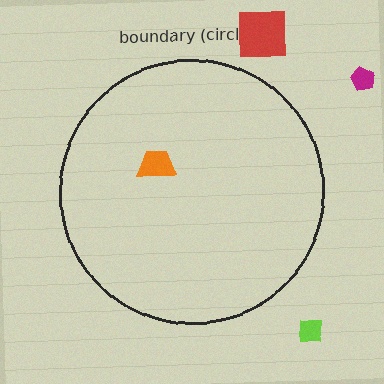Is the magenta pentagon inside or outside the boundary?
Outside.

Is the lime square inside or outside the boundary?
Outside.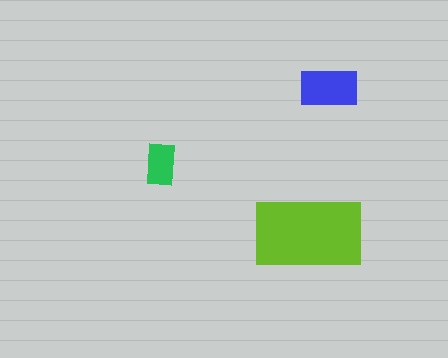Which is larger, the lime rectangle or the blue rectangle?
The lime one.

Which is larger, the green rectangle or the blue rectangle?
The blue one.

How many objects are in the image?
There are 3 objects in the image.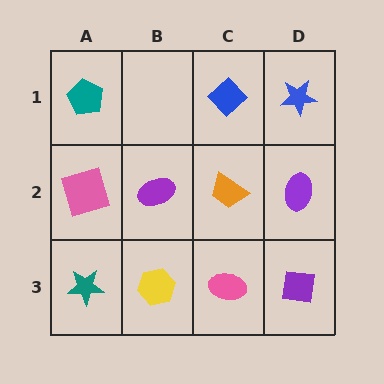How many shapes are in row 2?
4 shapes.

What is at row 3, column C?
A pink ellipse.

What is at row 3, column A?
A teal star.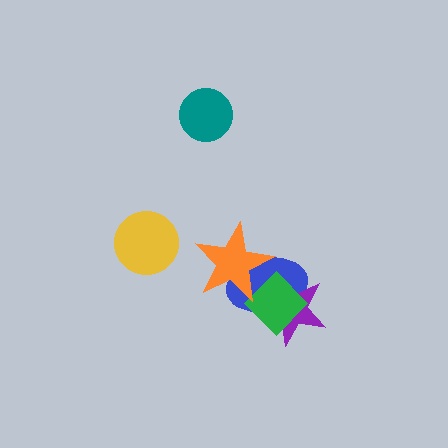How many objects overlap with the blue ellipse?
3 objects overlap with the blue ellipse.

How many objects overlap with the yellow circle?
0 objects overlap with the yellow circle.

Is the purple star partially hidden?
Yes, it is partially covered by another shape.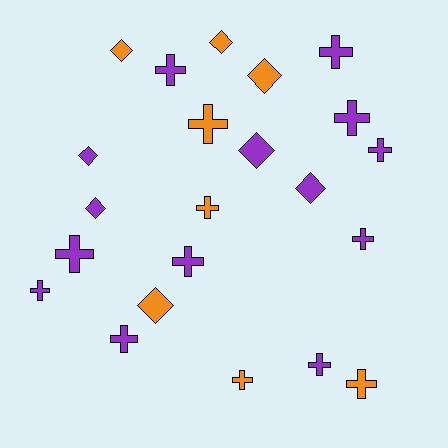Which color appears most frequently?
Purple, with 14 objects.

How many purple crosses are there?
There are 10 purple crosses.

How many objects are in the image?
There are 22 objects.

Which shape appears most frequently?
Cross, with 14 objects.